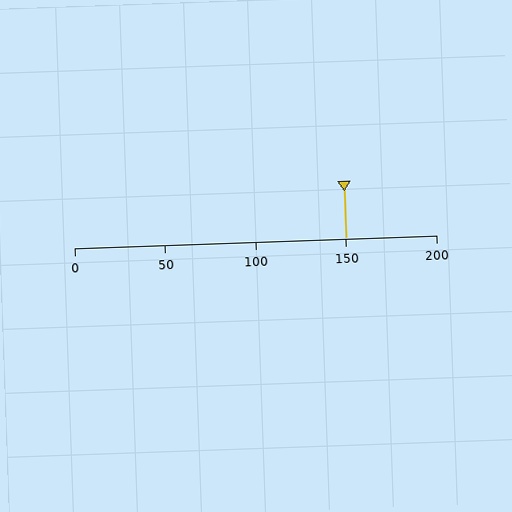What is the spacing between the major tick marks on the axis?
The major ticks are spaced 50 apart.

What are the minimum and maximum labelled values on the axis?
The axis runs from 0 to 200.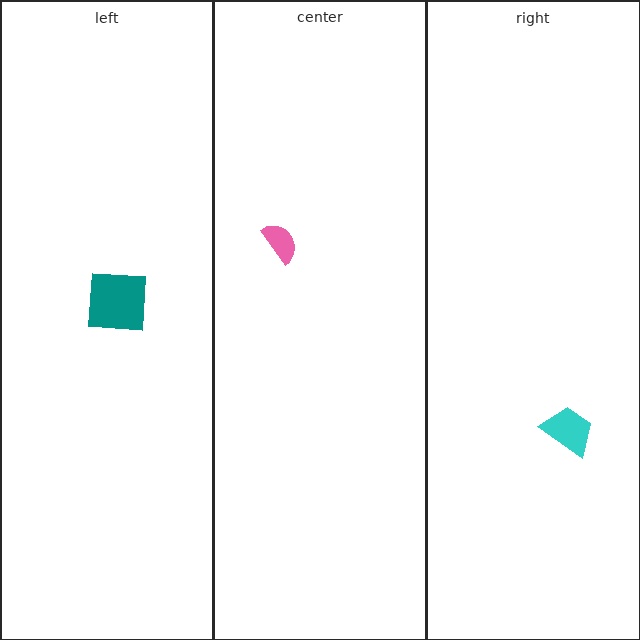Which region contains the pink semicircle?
The center region.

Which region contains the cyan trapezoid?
The right region.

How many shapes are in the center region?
1.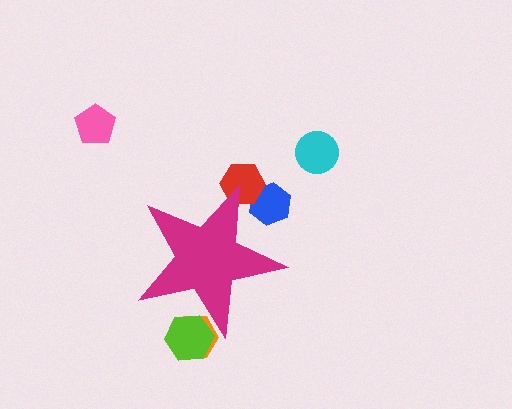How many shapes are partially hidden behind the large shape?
4 shapes are partially hidden.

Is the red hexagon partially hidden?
Yes, the red hexagon is partially hidden behind the magenta star.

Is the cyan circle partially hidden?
No, the cyan circle is fully visible.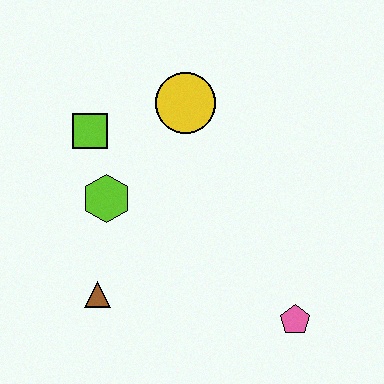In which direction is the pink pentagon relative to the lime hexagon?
The pink pentagon is to the right of the lime hexagon.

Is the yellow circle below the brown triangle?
No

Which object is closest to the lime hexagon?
The lime square is closest to the lime hexagon.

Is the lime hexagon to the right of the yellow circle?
No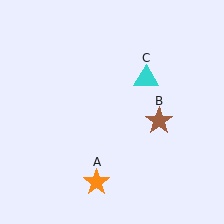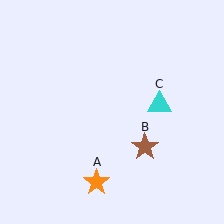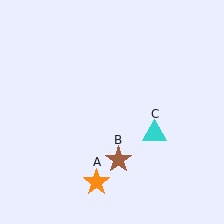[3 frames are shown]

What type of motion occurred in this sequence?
The brown star (object B), cyan triangle (object C) rotated clockwise around the center of the scene.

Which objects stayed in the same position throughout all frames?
Orange star (object A) remained stationary.